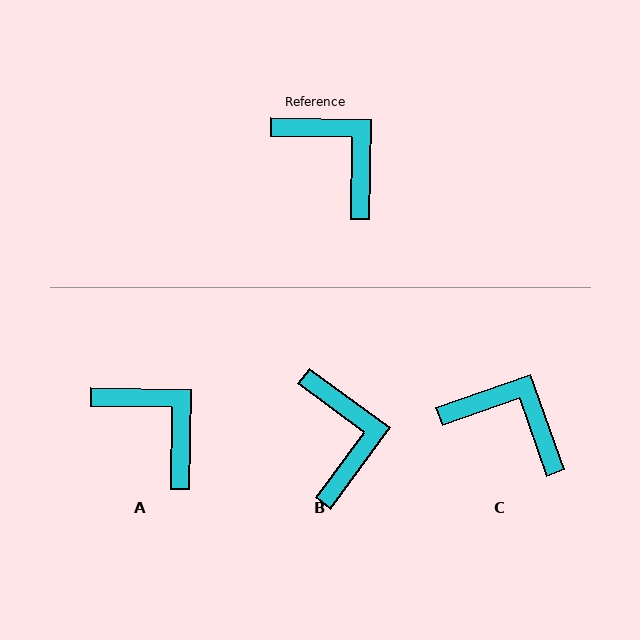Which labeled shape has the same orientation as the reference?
A.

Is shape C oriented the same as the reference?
No, it is off by about 20 degrees.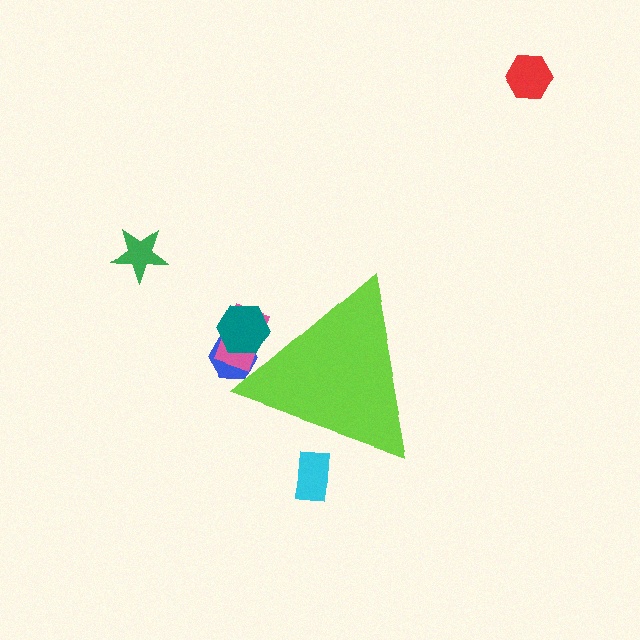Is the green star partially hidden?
No, the green star is fully visible.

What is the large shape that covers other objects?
A lime triangle.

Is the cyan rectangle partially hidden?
Yes, the cyan rectangle is partially hidden behind the lime triangle.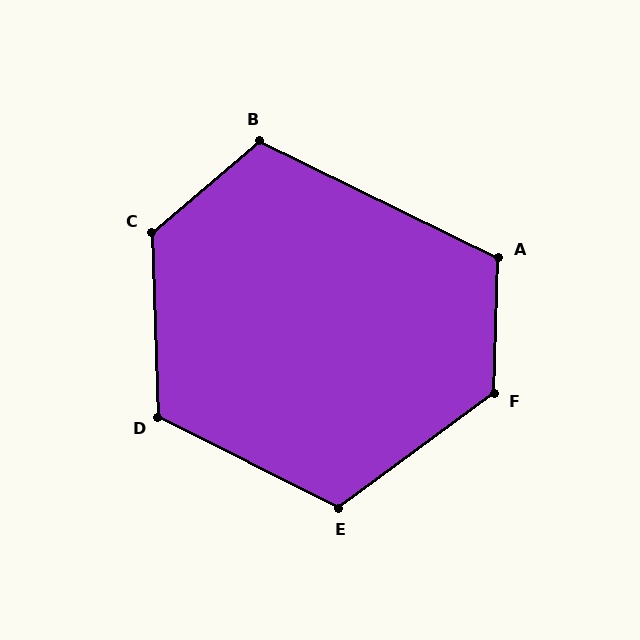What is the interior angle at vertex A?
Approximately 114 degrees (obtuse).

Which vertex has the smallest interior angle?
B, at approximately 113 degrees.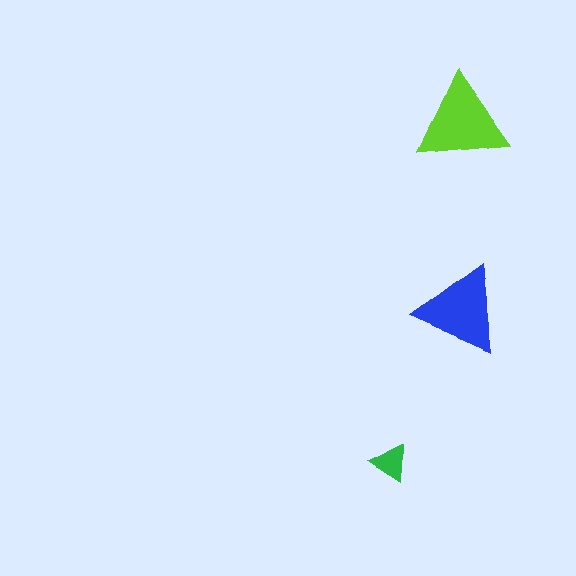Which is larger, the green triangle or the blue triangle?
The blue one.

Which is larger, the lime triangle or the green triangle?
The lime one.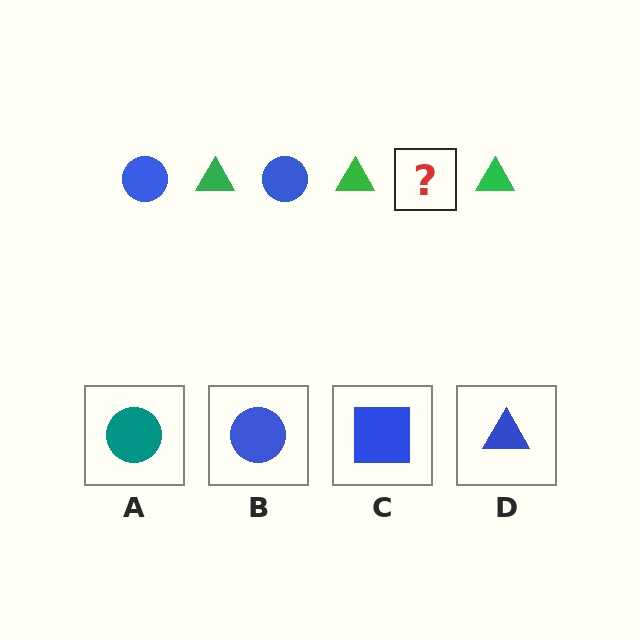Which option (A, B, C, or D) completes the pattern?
B.